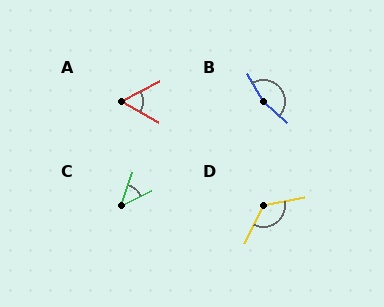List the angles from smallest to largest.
C (45°), A (57°), D (126°), B (161°).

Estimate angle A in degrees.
Approximately 57 degrees.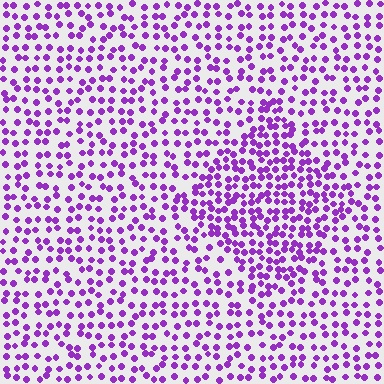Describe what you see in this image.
The image contains small purple elements arranged at two different densities. A diamond-shaped region is visible where the elements are more densely packed than the surrounding area.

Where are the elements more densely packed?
The elements are more densely packed inside the diamond boundary.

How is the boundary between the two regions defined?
The boundary is defined by a change in element density (approximately 1.7x ratio). All elements are the same color, size, and shape.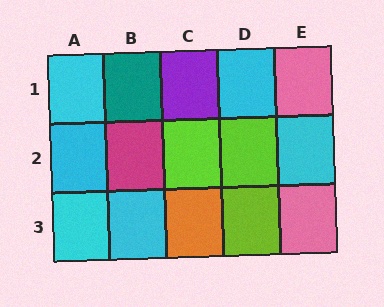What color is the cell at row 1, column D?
Cyan.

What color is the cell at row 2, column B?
Magenta.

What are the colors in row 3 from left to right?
Cyan, cyan, orange, lime, pink.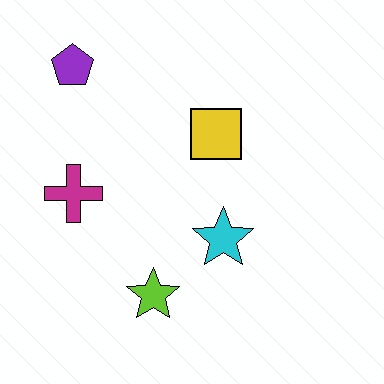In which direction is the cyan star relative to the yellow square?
The cyan star is below the yellow square.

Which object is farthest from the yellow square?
The lime star is farthest from the yellow square.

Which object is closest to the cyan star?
The lime star is closest to the cyan star.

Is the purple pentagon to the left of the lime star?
Yes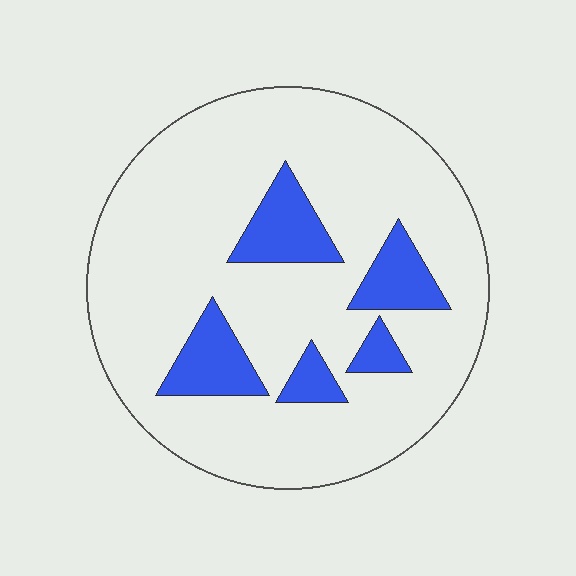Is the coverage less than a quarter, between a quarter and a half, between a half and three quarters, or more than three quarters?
Less than a quarter.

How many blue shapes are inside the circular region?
5.